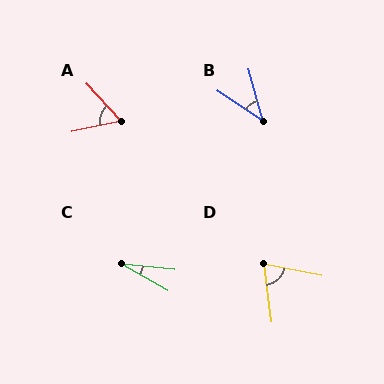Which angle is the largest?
D, at approximately 71 degrees.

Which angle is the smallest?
C, at approximately 24 degrees.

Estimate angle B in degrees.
Approximately 41 degrees.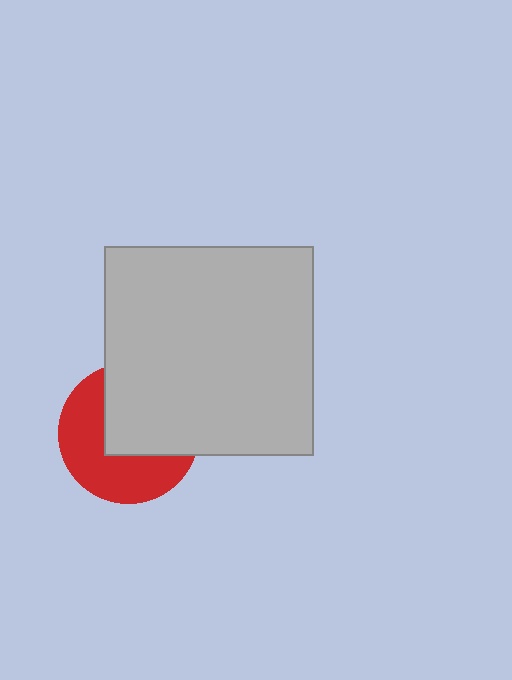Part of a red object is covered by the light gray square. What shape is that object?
It is a circle.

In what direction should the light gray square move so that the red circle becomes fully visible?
The light gray square should move toward the upper-right. That is the shortest direction to clear the overlap and leave the red circle fully visible.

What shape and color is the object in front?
The object in front is a light gray square.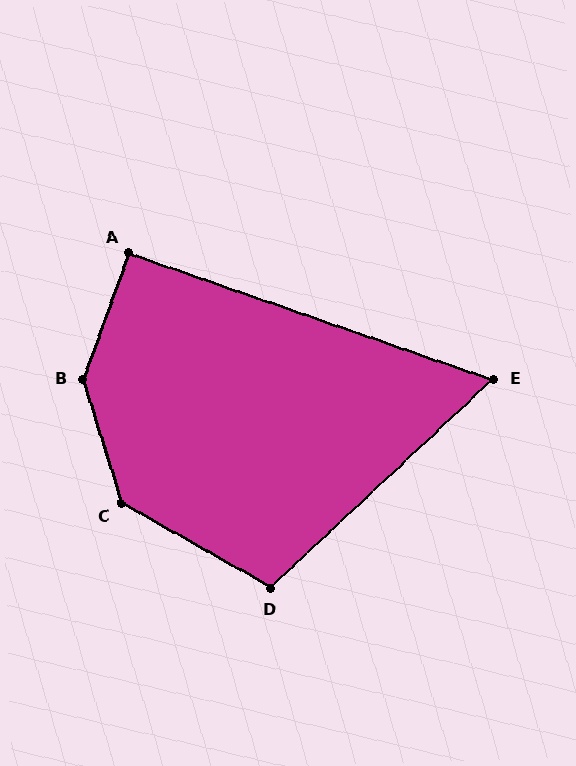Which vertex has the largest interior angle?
B, at approximately 142 degrees.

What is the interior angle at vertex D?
Approximately 107 degrees (obtuse).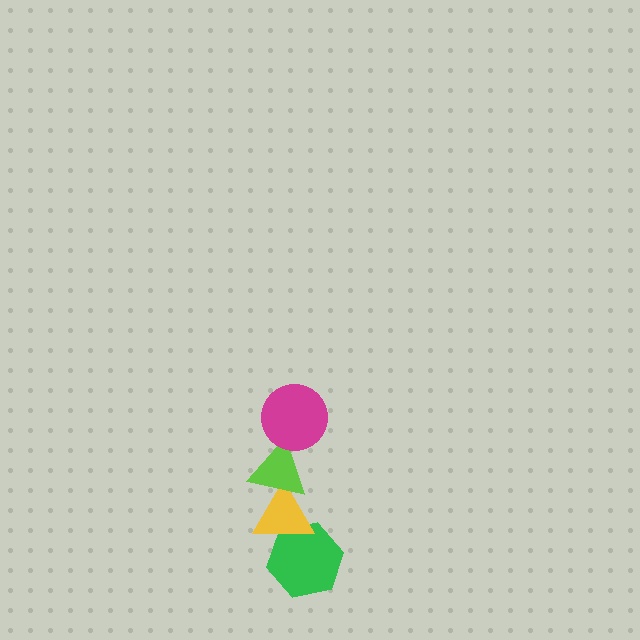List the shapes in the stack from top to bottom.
From top to bottom: the magenta circle, the lime triangle, the yellow triangle, the green hexagon.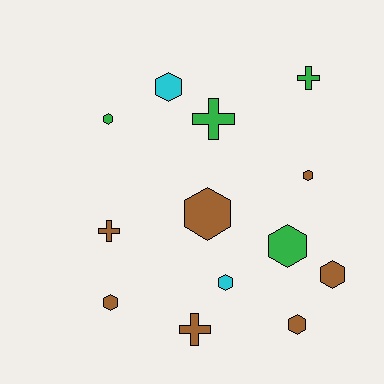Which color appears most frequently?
Brown, with 7 objects.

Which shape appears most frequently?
Hexagon, with 9 objects.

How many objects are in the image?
There are 13 objects.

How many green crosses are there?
There are 2 green crosses.